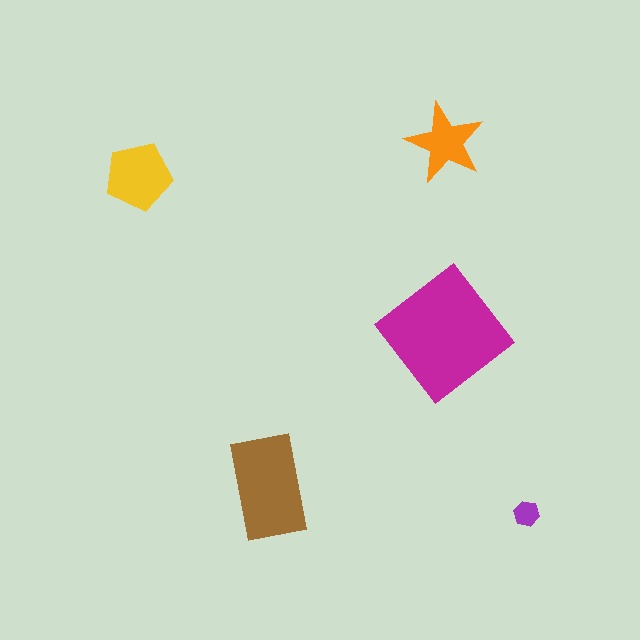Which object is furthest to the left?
The yellow pentagon is leftmost.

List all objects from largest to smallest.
The magenta diamond, the brown rectangle, the yellow pentagon, the orange star, the purple hexagon.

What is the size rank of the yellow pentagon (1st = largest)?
3rd.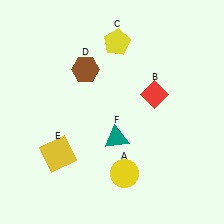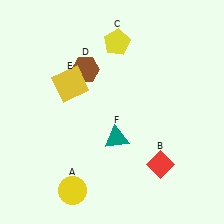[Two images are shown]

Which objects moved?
The objects that moved are: the yellow circle (A), the red diamond (B), the yellow square (E).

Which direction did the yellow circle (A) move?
The yellow circle (A) moved left.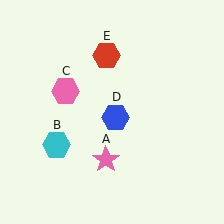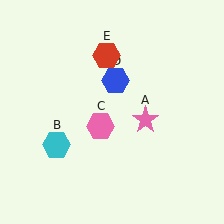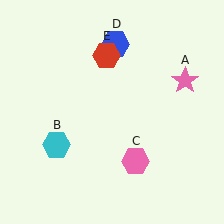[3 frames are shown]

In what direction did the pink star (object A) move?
The pink star (object A) moved up and to the right.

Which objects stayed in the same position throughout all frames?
Cyan hexagon (object B) and red hexagon (object E) remained stationary.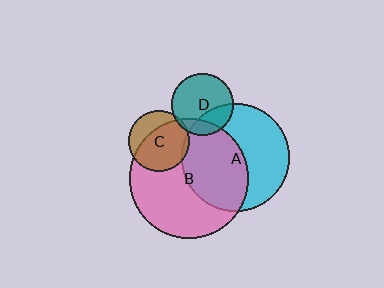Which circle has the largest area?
Circle B (pink).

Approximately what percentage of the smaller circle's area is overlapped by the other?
Approximately 5%.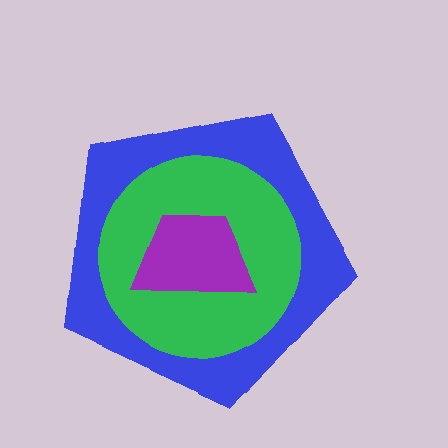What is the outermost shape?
The blue pentagon.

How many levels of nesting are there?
3.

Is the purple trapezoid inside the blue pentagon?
Yes.